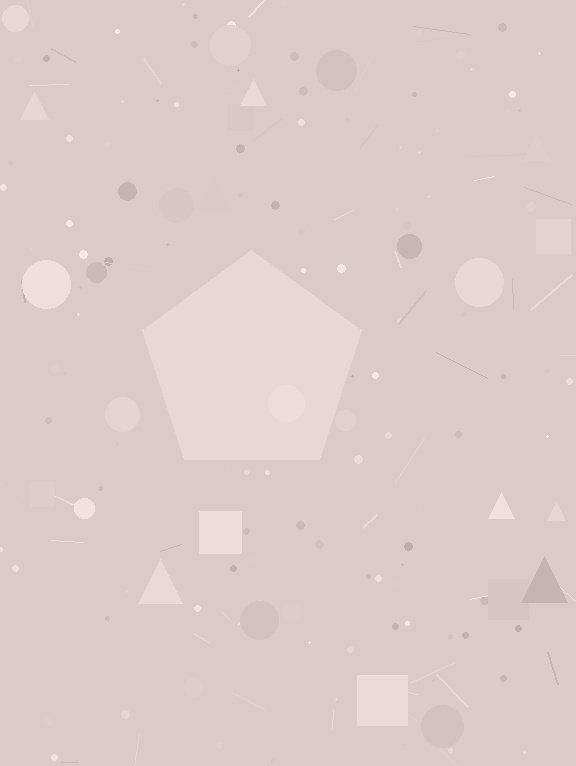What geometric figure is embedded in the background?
A pentagon is embedded in the background.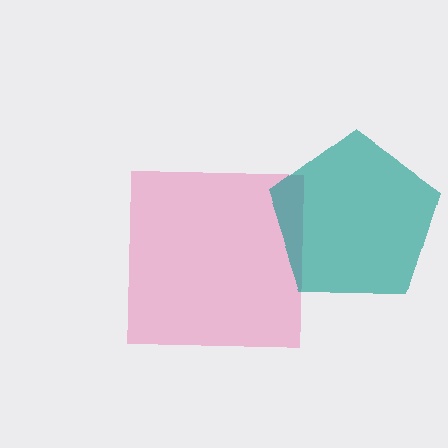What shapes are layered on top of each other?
The layered shapes are: a pink square, a teal pentagon.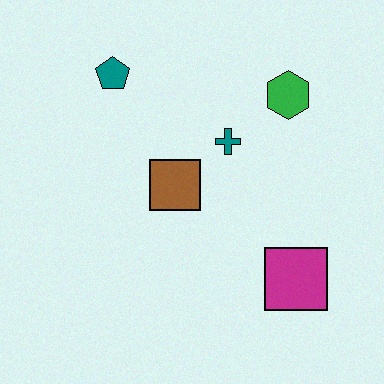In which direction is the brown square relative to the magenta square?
The brown square is to the left of the magenta square.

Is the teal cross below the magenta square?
No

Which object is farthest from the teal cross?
The magenta square is farthest from the teal cross.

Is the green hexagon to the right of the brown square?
Yes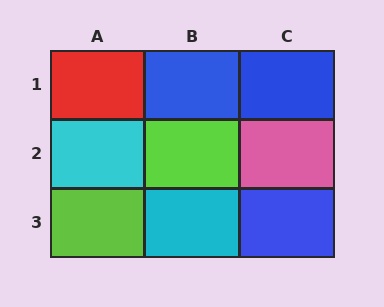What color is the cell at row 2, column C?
Pink.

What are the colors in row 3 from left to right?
Lime, cyan, blue.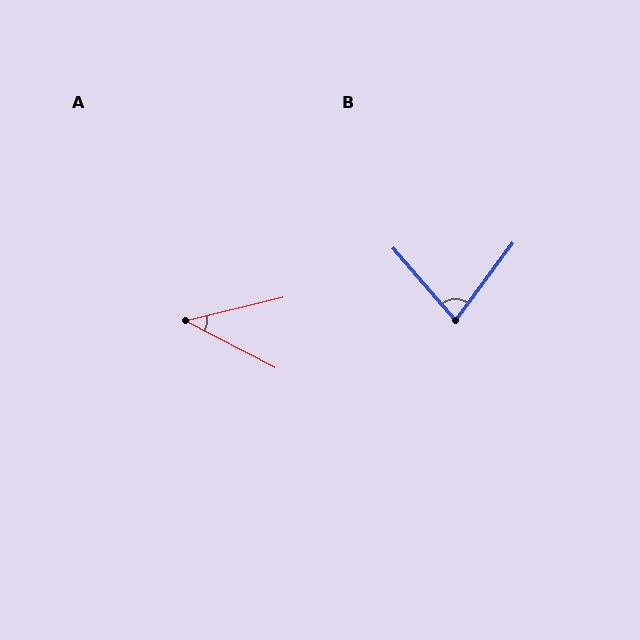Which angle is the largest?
B, at approximately 77 degrees.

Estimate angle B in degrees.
Approximately 77 degrees.